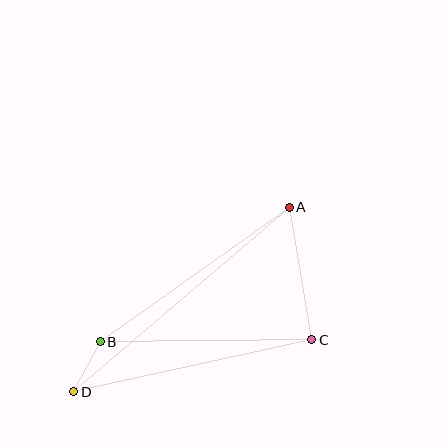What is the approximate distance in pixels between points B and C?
The distance between B and C is approximately 211 pixels.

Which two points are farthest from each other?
Points A and D are farthest from each other.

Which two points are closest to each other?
Points B and D are closest to each other.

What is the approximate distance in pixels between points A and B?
The distance between A and B is approximately 232 pixels.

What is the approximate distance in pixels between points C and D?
The distance between C and D is approximately 243 pixels.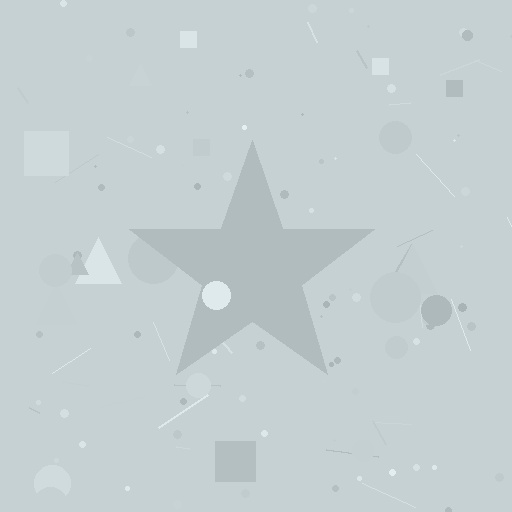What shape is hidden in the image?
A star is hidden in the image.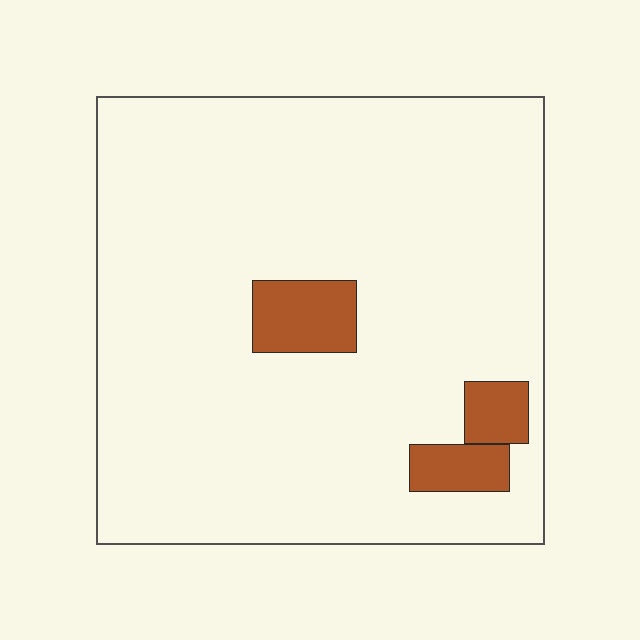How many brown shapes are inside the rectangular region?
3.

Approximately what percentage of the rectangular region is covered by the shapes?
Approximately 10%.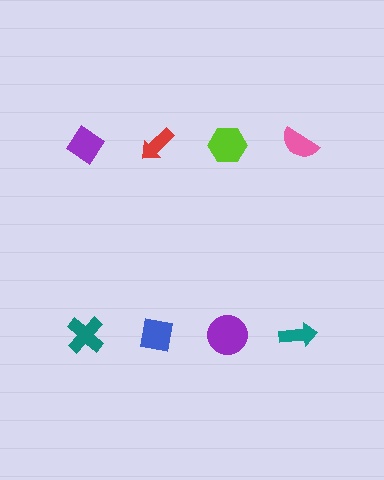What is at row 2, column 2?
A blue square.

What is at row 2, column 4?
A teal arrow.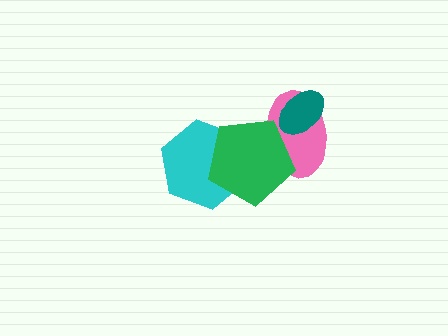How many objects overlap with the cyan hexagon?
1 object overlaps with the cyan hexagon.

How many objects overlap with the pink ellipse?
2 objects overlap with the pink ellipse.